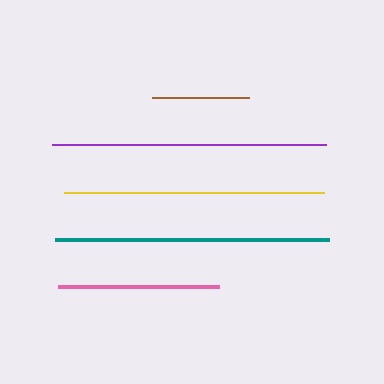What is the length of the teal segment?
The teal segment is approximately 274 pixels long.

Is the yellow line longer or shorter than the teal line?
The teal line is longer than the yellow line.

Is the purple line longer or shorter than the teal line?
The purple line is longer than the teal line.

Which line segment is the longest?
The purple line is the longest at approximately 275 pixels.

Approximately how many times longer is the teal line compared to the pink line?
The teal line is approximately 1.7 times the length of the pink line.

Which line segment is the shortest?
The brown line is the shortest at approximately 97 pixels.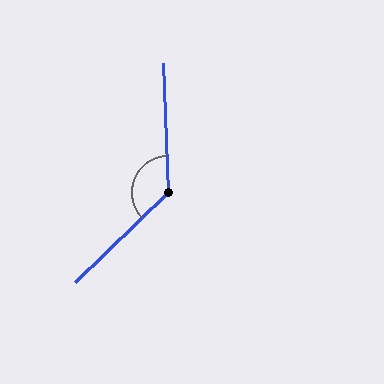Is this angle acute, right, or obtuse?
It is obtuse.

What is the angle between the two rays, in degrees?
Approximately 132 degrees.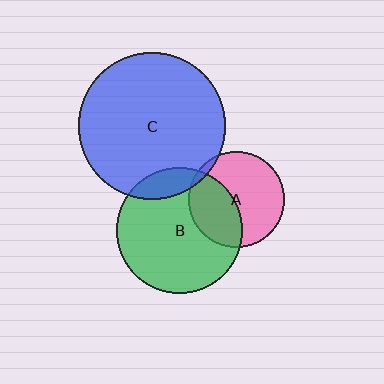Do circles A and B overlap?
Yes.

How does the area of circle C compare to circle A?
Approximately 2.4 times.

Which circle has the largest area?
Circle C (blue).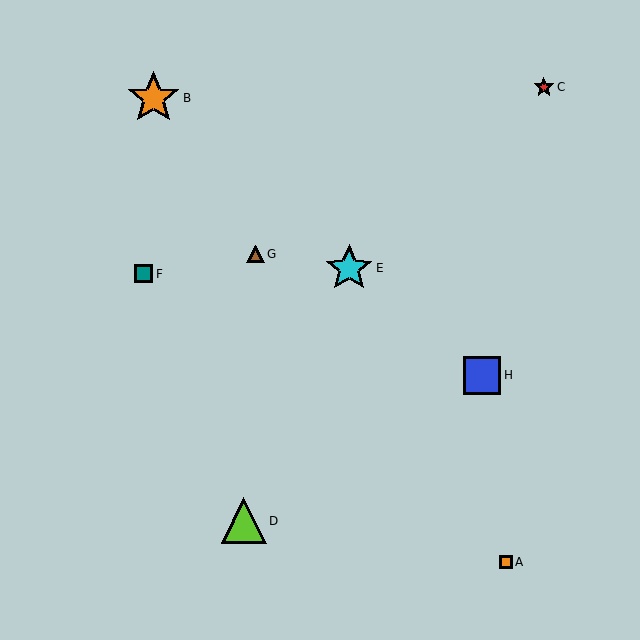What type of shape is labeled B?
Shape B is an orange star.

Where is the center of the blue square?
The center of the blue square is at (482, 375).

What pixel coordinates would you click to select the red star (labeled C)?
Click at (544, 87) to select the red star C.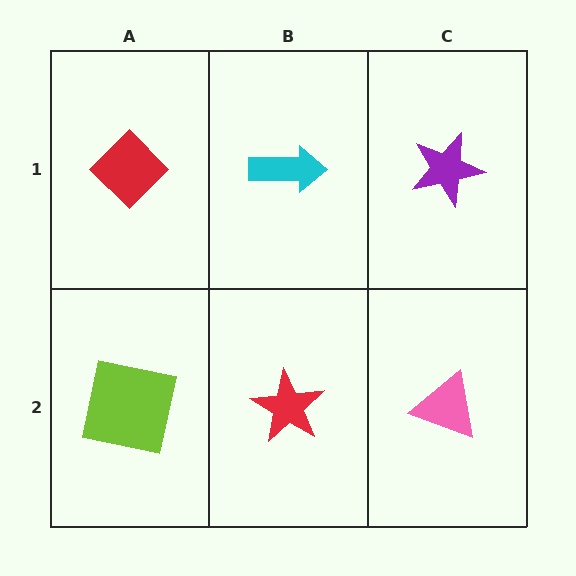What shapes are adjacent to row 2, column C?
A purple star (row 1, column C), a red star (row 2, column B).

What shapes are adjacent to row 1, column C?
A pink triangle (row 2, column C), a cyan arrow (row 1, column B).